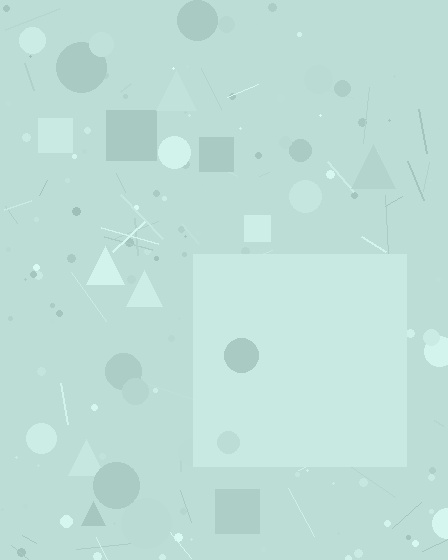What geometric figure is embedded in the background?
A square is embedded in the background.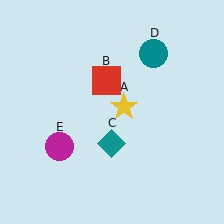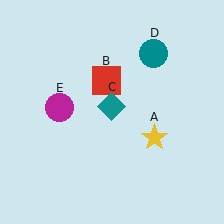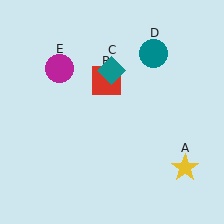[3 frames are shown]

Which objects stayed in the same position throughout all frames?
Red square (object B) and teal circle (object D) remained stationary.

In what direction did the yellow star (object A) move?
The yellow star (object A) moved down and to the right.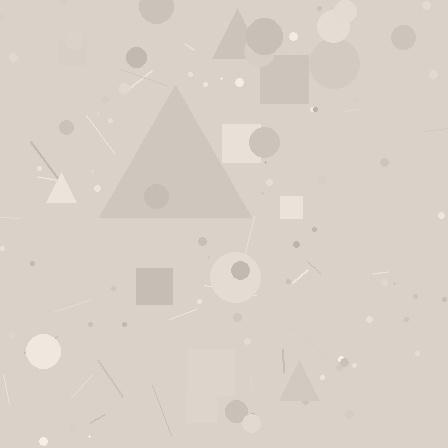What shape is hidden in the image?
A triangle is hidden in the image.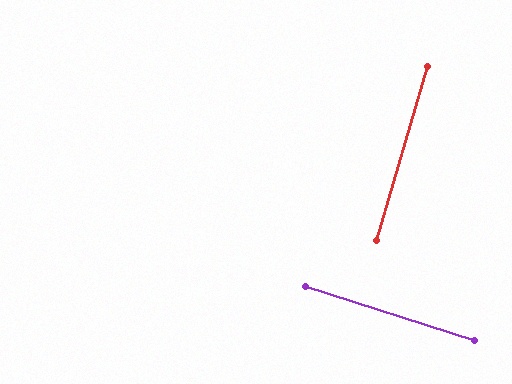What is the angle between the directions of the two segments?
Approximately 89 degrees.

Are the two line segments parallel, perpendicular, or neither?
Perpendicular — they meet at approximately 89°.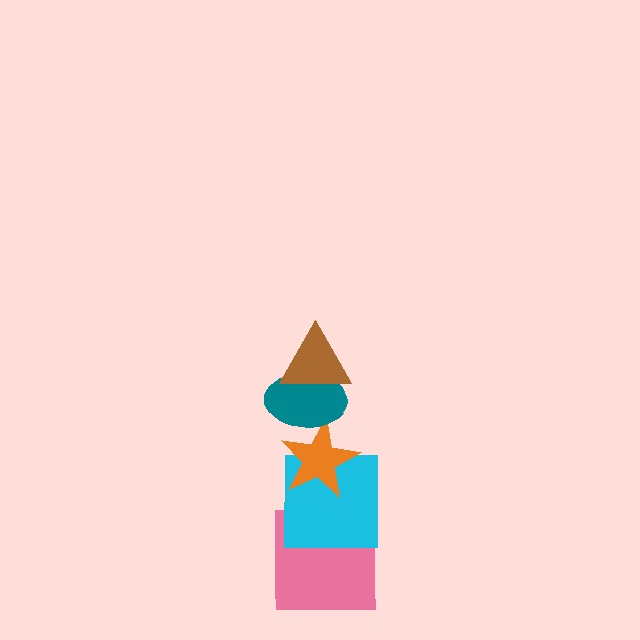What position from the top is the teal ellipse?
The teal ellipse is 2nd from the top.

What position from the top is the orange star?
The orange star is 3rd from the top.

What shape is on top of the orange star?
The teal ellipse is on top of the orange star.